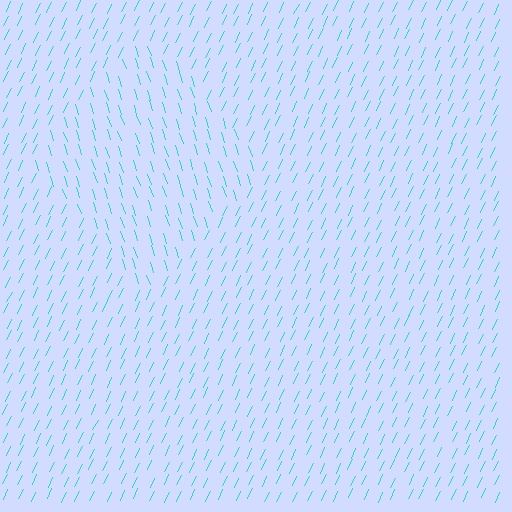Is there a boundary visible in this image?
Yes, there is a texture boundary formed by a change in line orientation.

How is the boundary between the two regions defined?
The boundary is defined purely by a change in line orientation (approximately 45 degrees difference). All lines are the same color and thickness.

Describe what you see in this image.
The image is filled with small cyan line segments. A diamond region in the image has lines oriented differently from the surrounding lines, creating a visible texture boundary.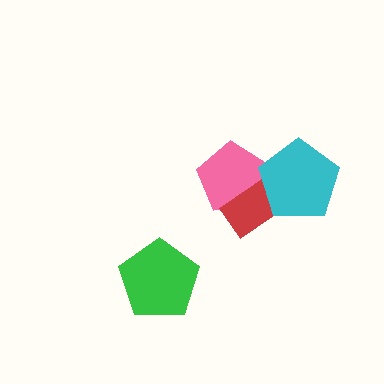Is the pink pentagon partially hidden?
Yes, it is partially covered by another shape.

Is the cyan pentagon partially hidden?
No, no other shape covers it.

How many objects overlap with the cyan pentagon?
2 objects overlap with the cyan pentagon.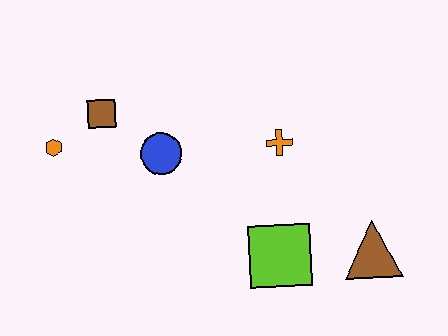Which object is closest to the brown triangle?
The lime square is closest to the brown triangle.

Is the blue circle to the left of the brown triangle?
Yes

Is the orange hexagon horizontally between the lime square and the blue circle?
No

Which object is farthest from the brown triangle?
The orange hexagon is farthest from the brown triangle.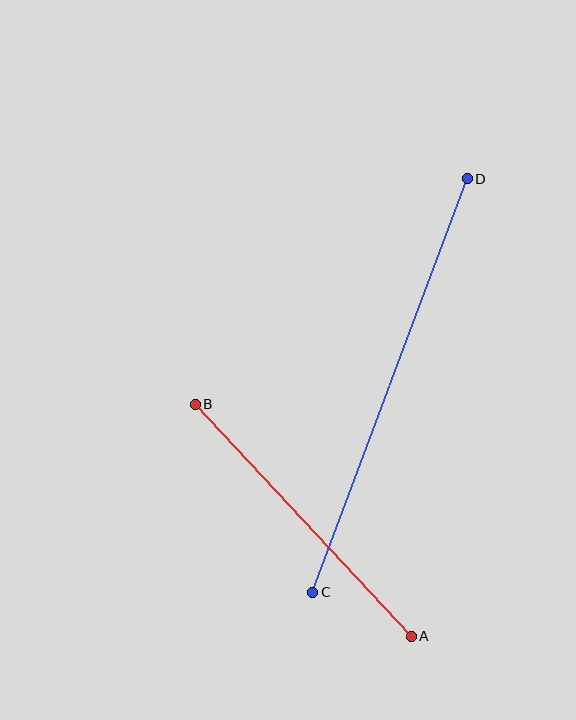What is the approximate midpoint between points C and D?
The midpoint is at approximately (390, 385) pixels.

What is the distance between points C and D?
The distance is approximately 442 pixels.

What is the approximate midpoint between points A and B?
The midpoint is at approximately (303, 520) pixels.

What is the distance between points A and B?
The distance is approximately 317 pixels.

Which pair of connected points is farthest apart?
Points C and D are farthest apart.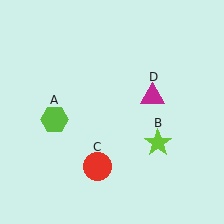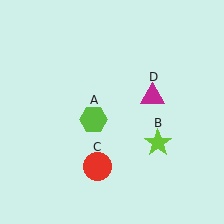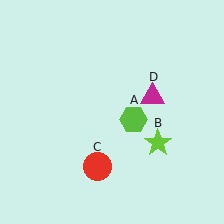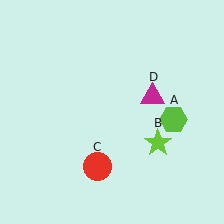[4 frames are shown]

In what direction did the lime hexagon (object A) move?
The lime hexagon (object A) moved right.